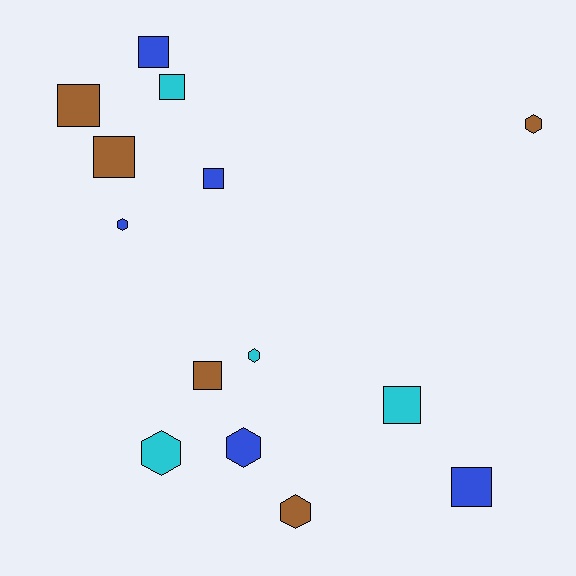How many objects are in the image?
There are 14 objects.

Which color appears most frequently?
Brown, with 5 objects.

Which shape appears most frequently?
Square, with 8 objects.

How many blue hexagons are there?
There are 2 blue hexagons.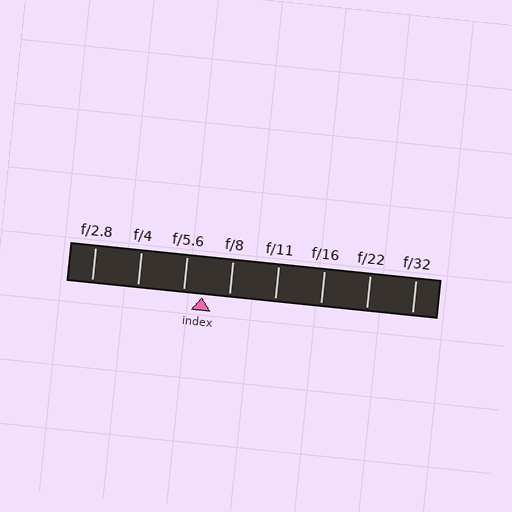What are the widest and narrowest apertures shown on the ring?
The widest aperture shown is f/2.8 and the narrowest is f/32.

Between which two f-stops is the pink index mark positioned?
The index mark is between f/5.6 and f/8.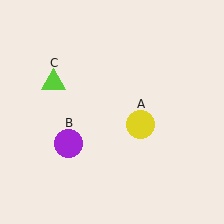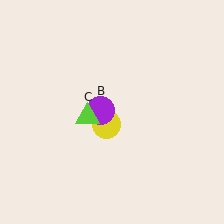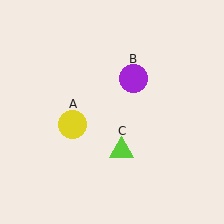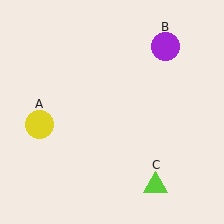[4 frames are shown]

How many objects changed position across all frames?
3 objects changed position: yellow circle (object A), purple circle (object B), lime triangle (object C).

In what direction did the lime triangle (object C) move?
The lime triangle (object C) moved down and to the right.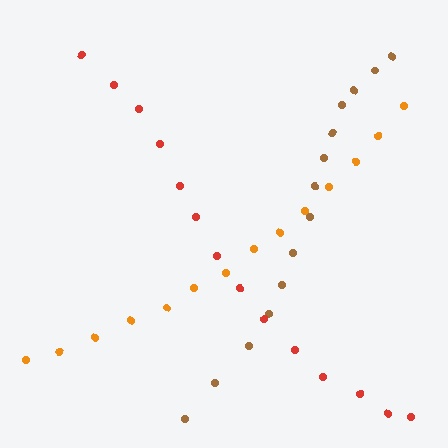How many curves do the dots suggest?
There are 3 distinct paths.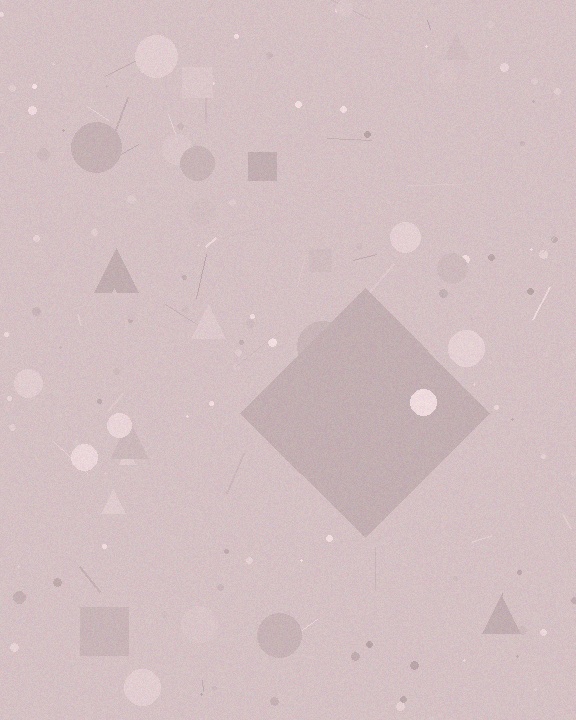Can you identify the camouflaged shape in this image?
The camouflaged shape is a diamond.